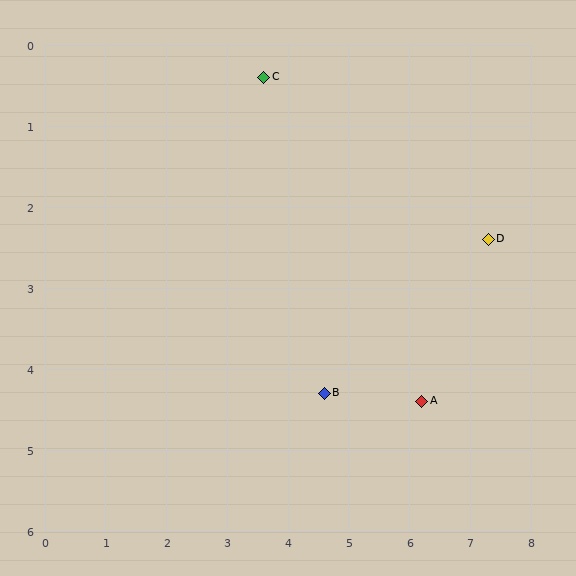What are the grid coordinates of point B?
Point B is at approximately (4.6, 4.3).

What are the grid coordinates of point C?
Point C is at approximately (3.6, 0.4).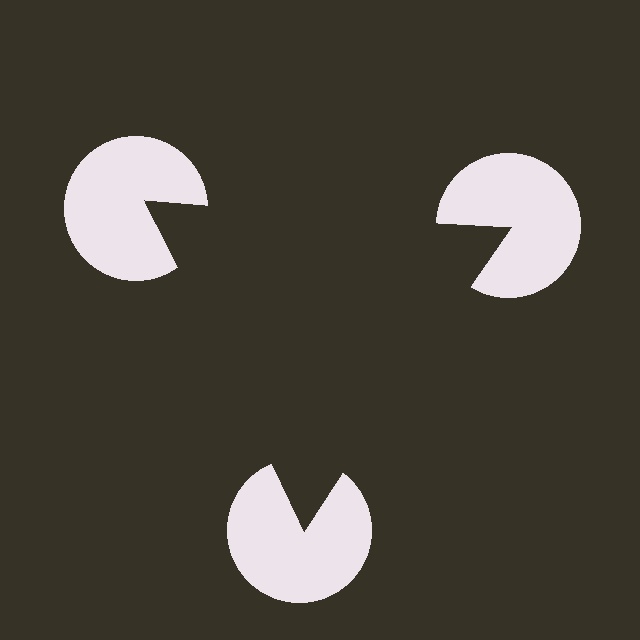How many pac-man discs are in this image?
There are 3 — one at each vertex of the illusory triangle.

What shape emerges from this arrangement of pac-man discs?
An illusory triangle — its edges are inferred from the aligned wedge cuts in the pac-man discs, not physically drawn.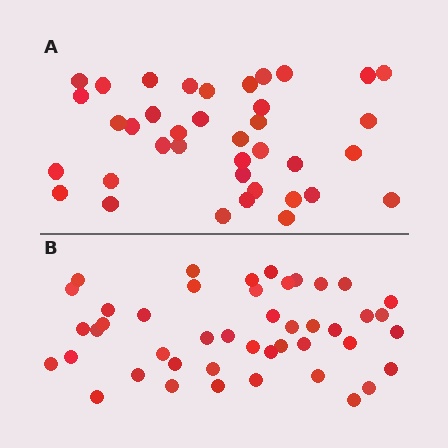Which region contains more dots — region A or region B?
Region B (the bottom region) has more dots.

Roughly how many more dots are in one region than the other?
Region B has roughly 8 or so more dots than region A.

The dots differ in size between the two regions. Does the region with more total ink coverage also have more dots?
No. Region A has more total ink coverage because its dots are larger, but region B actually contains more individual dots. Total area can be misleading — the number of items is what matters here.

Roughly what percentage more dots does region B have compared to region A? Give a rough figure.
About 20% more.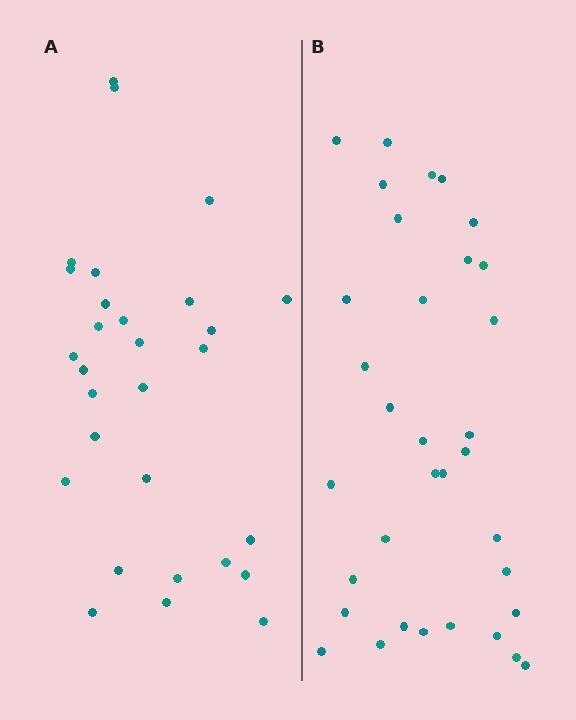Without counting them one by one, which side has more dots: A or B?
Region B (the right region) has more dots.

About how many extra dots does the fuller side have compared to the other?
Region B has about 5 more dots than region A.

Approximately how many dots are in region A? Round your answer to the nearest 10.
About 30 dots. (The exact count is 29, which rounds to 30.)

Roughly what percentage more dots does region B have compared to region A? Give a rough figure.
About 15% more.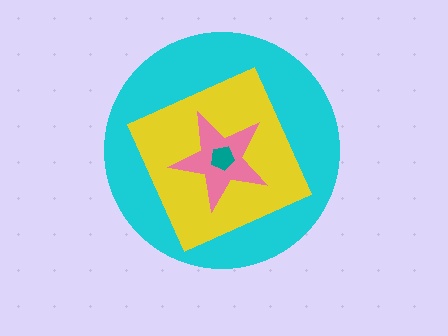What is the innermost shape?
The teal pentagon.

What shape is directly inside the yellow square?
The pink star.